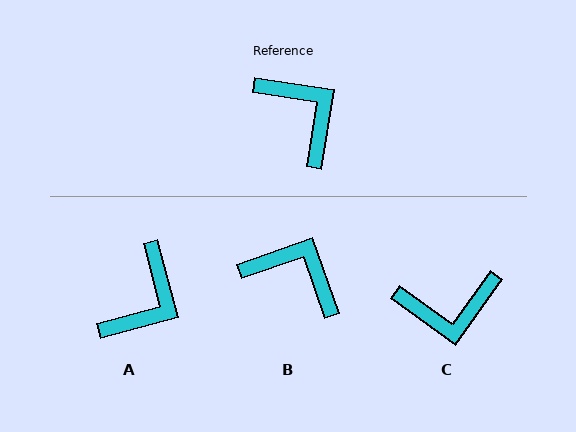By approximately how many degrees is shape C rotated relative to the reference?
Approximately 117 degrees clockwise.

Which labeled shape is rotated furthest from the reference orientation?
C, about 117 degrees away.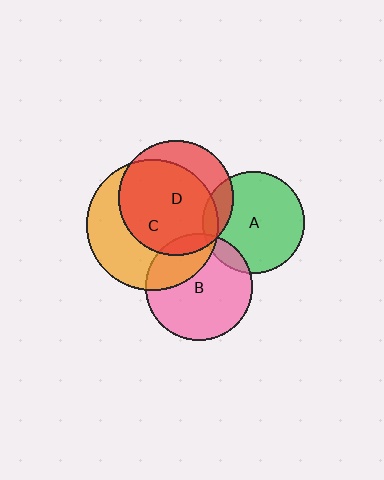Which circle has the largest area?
Circle C (orange).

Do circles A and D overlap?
Yes.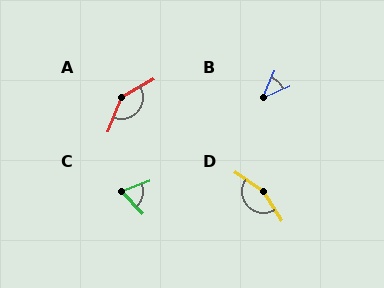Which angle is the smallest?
B, at approximately 43 degrees.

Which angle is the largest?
D, at approximately 157 degrees.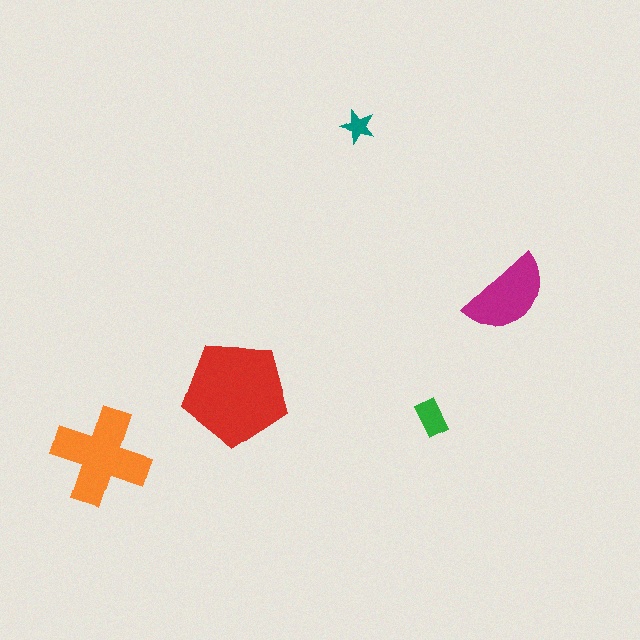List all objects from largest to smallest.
The red pentagon, the orange cross, the magenta semicircle, the green rectangle, the teal star.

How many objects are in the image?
There are 5 objects in the image.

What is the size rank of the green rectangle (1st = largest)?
4th.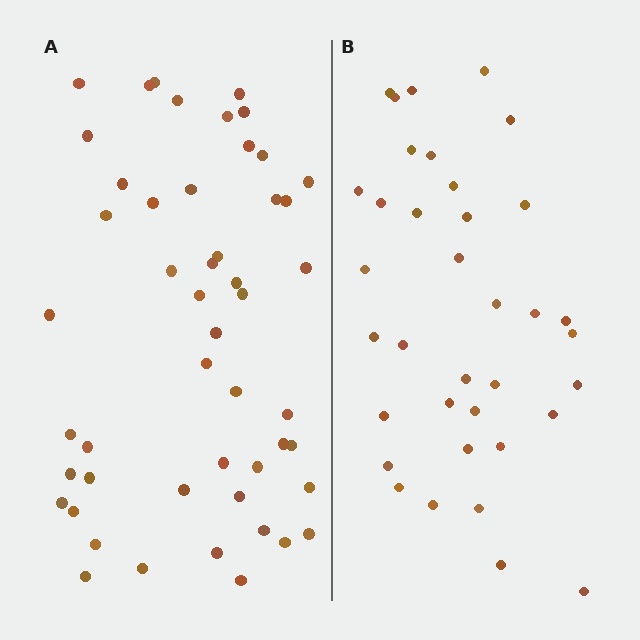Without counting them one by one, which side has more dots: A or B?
Region A (the left region) has more dots.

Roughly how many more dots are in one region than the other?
Region A has approximately 15 more dots than region B.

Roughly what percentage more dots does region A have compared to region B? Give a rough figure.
About 40% more.